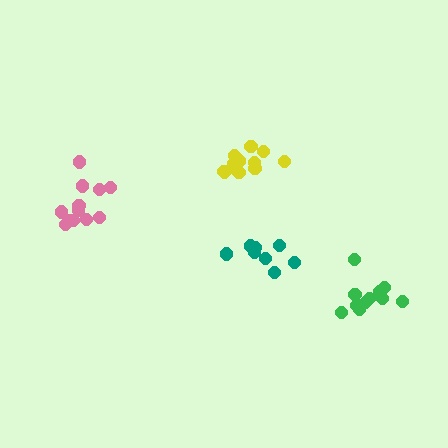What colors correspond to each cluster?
The clusters are colored: pink, green, yellow, teal.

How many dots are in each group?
Group 1: 12 dots, Group 2: 11 dots, Group 3: 12 dots, Group 4: 8 dots (43 total).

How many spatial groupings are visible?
There are 4 spatial groupings.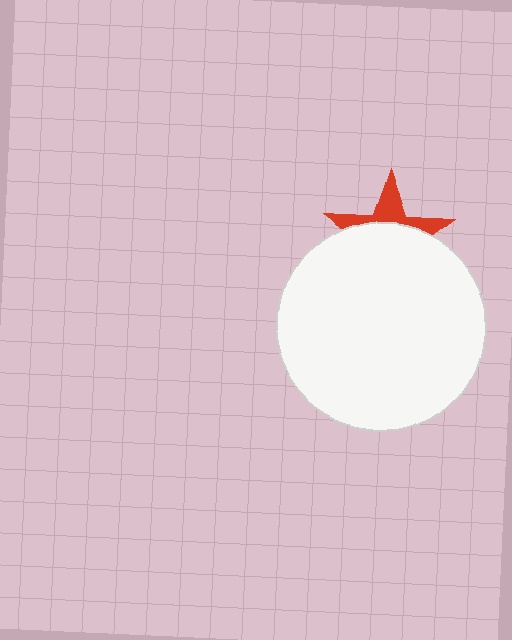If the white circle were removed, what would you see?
You would see the complete red star.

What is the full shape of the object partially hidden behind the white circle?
The partially hidden object is a red star.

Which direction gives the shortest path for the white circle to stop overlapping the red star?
Moving down gives the shortest separation.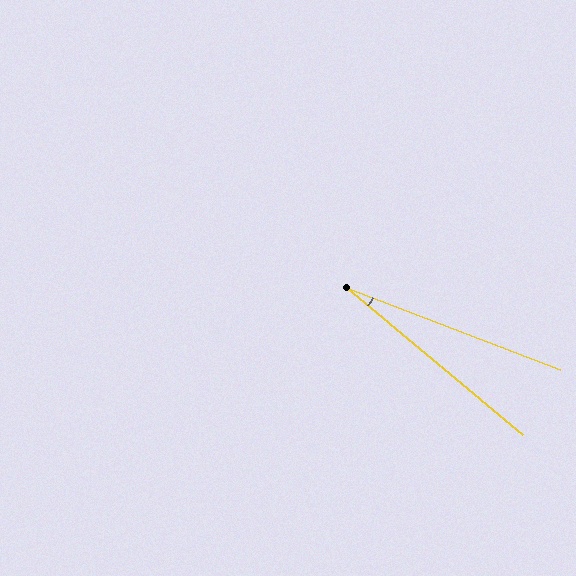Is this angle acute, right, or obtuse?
It is acute.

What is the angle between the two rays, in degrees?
Approximately 19 degrees.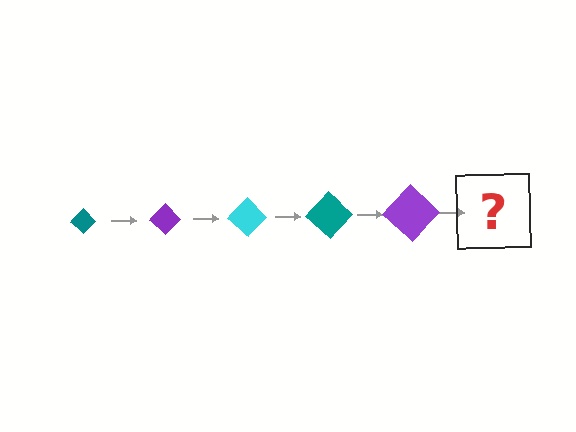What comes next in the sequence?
The next element should be a cyan diamond, larger than the previous one.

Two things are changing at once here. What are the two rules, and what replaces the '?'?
The two rules are that the diamond grows larger each step and the color cycles through teal, purple, and cyan. The '?' should be a cyan diamond, larger than the previous one.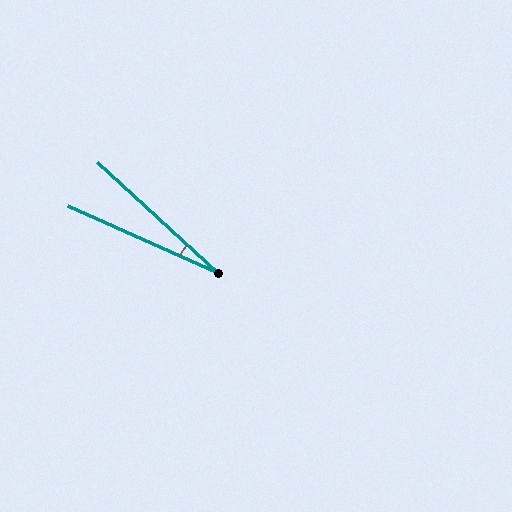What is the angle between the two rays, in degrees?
Approximately 18 degrees.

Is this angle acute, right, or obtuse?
It is acute.